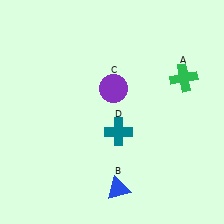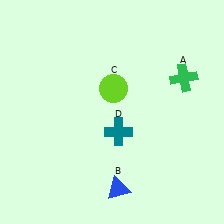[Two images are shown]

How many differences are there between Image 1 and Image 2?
There is 1 difference between the two images.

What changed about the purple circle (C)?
In Image 1, C is purple. In Image 2, it changed to lime.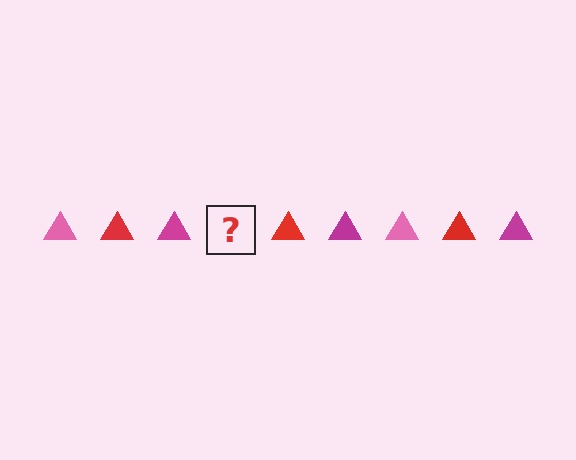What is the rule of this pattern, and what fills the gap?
The rule is that the pattern cycles through pink, red, magenta triangles. The gap should be filled with a pink triangle.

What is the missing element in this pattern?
The missing element is a pink triangle.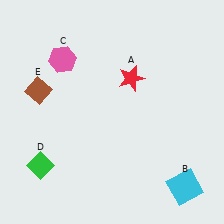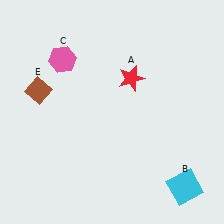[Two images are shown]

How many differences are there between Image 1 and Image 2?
There is 1 difference between the two images.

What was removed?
The green diamond (D) was removed in Image 2.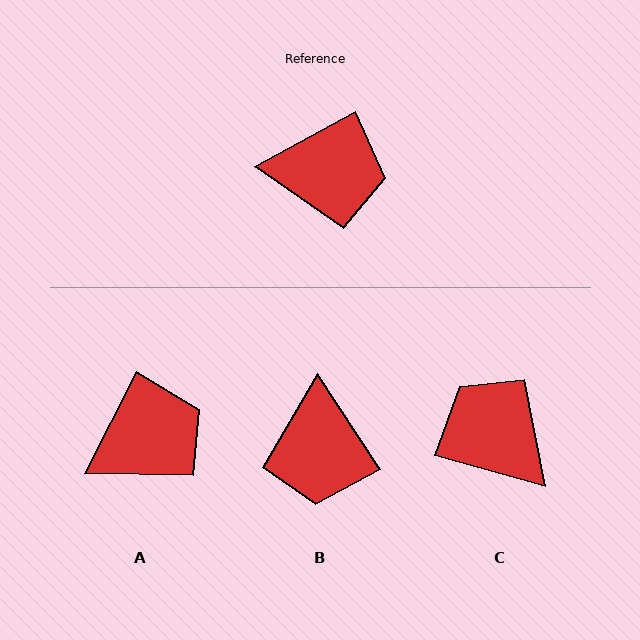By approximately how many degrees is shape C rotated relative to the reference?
Approximately 136 degrees counter-clockwise.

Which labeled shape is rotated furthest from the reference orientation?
C, about 136 degrees away.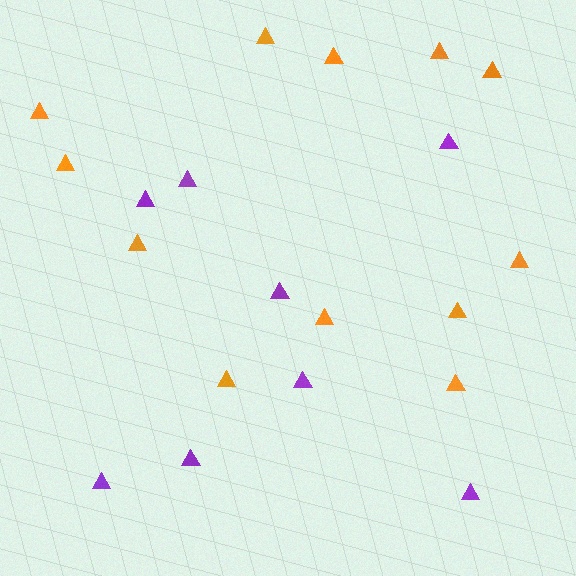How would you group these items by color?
There are 2 groups: one group of purple triangles (8) and one group of orange triangles (12).